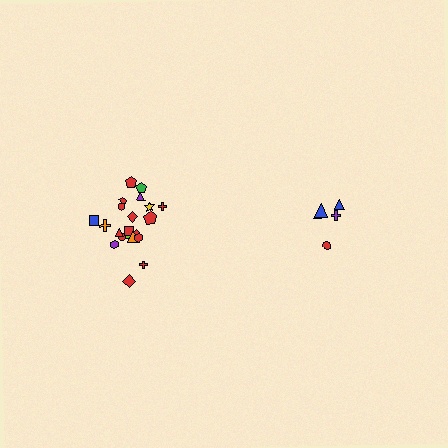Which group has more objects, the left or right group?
The left group.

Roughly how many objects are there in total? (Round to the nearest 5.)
Roughly 25 objects in total.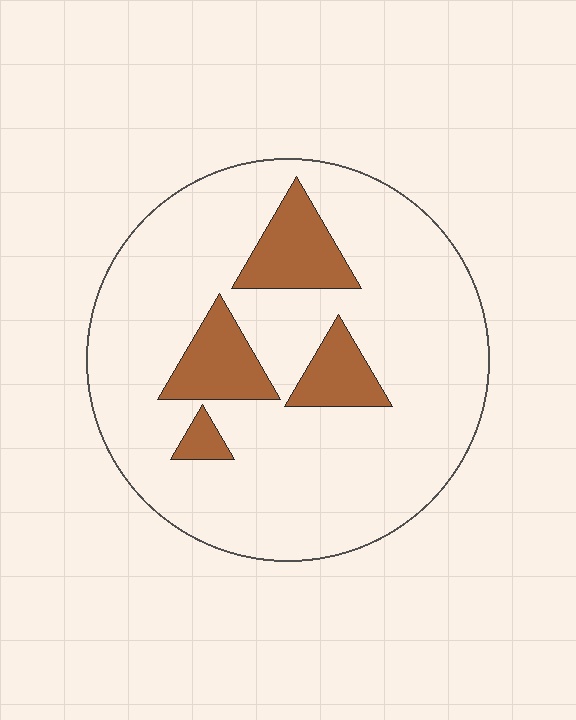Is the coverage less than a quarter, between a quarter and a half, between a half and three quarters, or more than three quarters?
Less than a quarter.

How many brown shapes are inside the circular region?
4.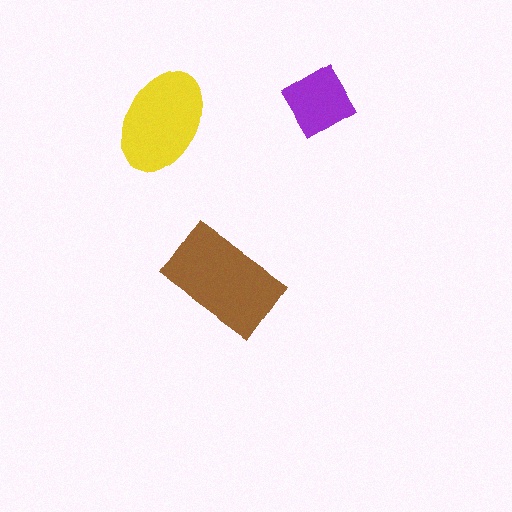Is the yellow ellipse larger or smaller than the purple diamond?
Larger.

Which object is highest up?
The purple diamond is topmost.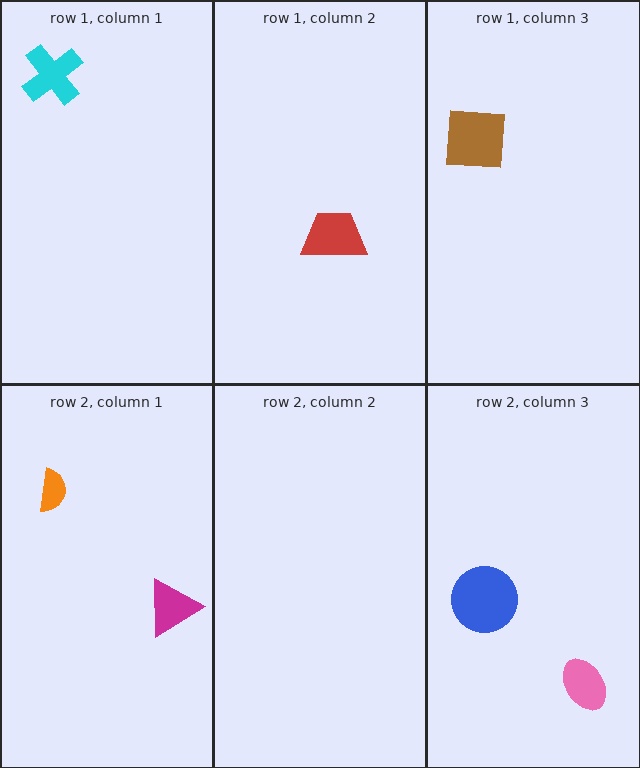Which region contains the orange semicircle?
The row 2, column 1 region.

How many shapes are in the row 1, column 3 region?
1.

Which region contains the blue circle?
The row 2, column 3 region.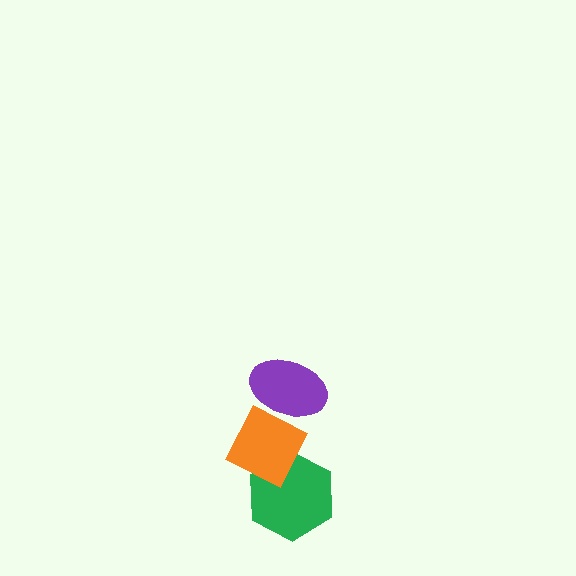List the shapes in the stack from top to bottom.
From top to bottom: the purple ellipse, the orange diamond, the green hexagon.